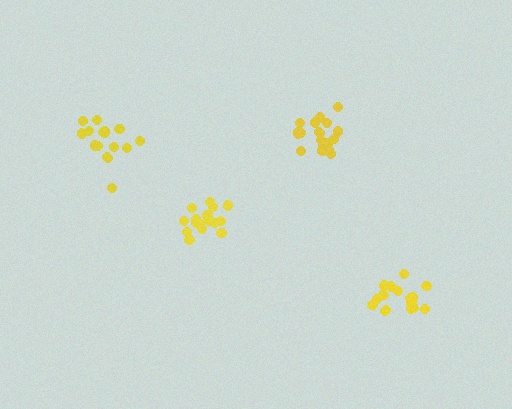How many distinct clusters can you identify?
There are 4 distinct clusters.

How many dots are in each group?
Group 1: 16 dots, Group 2: 16 dots, Group 3: 20 dots, Group 4: 17 dots (69 total).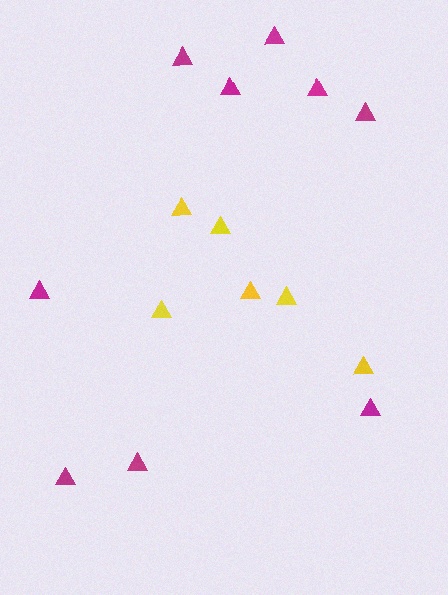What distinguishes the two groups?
There are 2 groups: one group of magenta triangles (9) and one group of yellow triangles (6).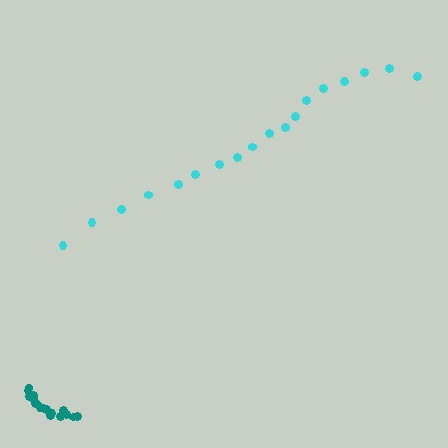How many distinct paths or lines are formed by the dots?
There are 2 distinct paths.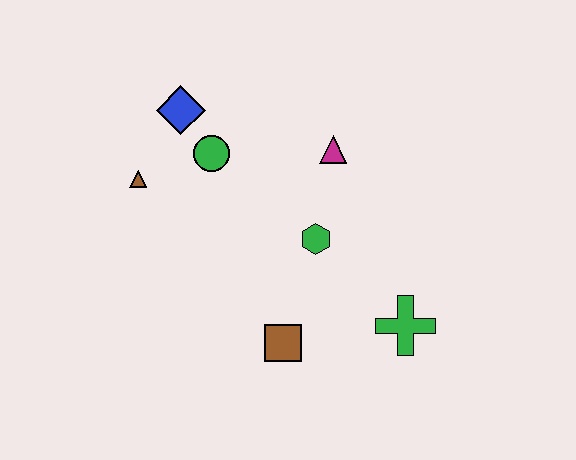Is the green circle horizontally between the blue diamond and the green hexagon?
Yes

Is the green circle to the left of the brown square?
Yes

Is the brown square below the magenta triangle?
Yes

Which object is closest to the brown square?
The green hexagon is closest to the brown square.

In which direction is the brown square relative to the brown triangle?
The brown square is below the brown triangle.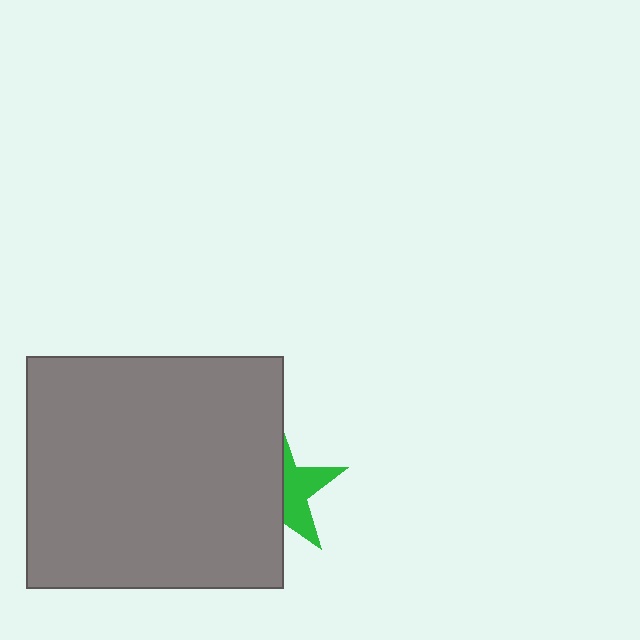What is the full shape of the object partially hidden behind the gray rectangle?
The partially hidden object is a green star.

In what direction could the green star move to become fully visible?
The green star could move right. That would shift it out from behind the gray rectangle entirely.